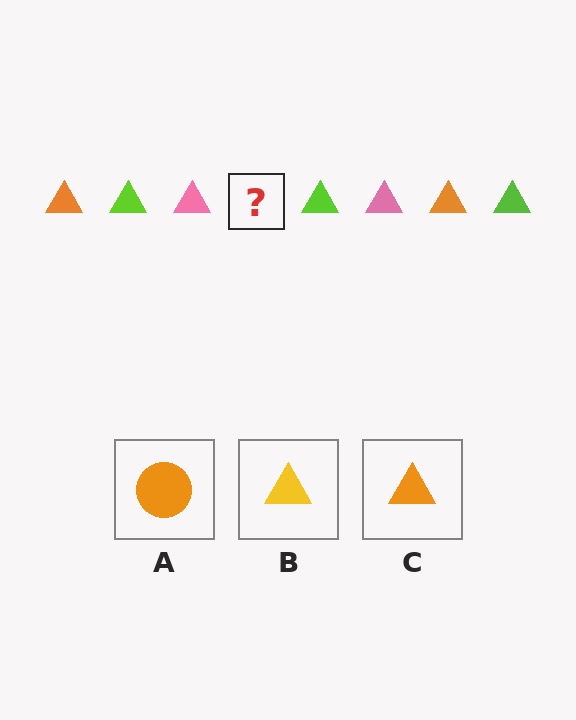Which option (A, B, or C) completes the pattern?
C.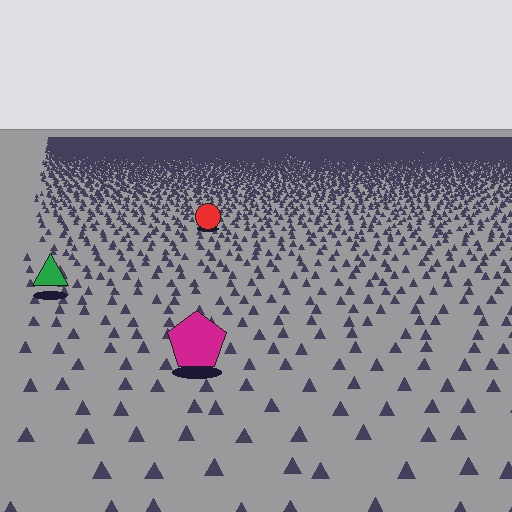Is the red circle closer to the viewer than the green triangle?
No. The green triangle is closer — you can tell from the texture gradient: the ground texture is coarser near it.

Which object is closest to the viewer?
The magenta pentagon is closest. The texture marks near it are larger and more spread out.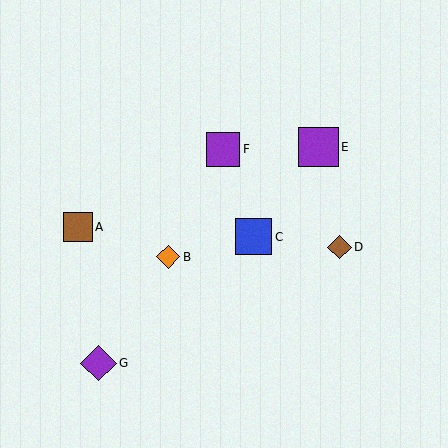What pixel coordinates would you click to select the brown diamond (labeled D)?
Click at (339, 247) to select the brown diamond D.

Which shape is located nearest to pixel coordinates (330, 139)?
The purple square (labeled E) at (319, 147) is nearest to that location.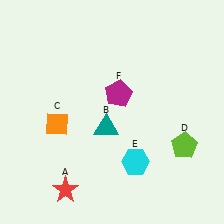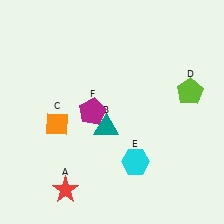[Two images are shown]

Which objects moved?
The objects that moved are: the lime pentagon (D), the magenta pentagon (F).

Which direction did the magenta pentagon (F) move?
The magenta pentagon (F) moved left.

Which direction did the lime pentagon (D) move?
The lime pentagon (D) moved up.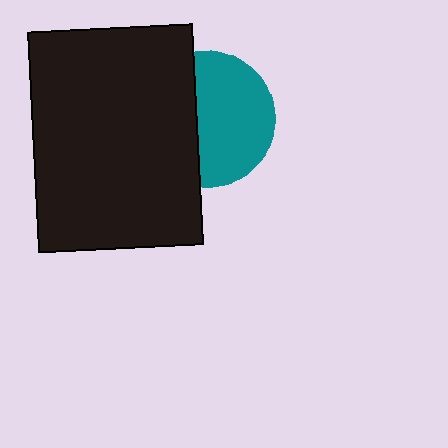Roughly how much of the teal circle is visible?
About half of it is visible (roughly 58%).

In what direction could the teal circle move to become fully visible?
The teal circle could move right. That would shift it out from behind the black rectangle entirely.